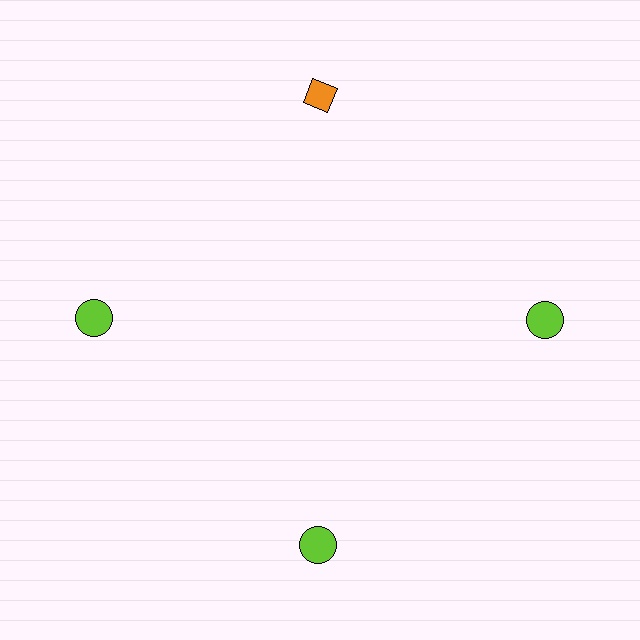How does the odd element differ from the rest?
It differs in both color (orange instead of lime) and shape (diamond instead of circle).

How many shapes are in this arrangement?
There are 4 shapes arranged in a ring pattern.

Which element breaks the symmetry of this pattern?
The orange diamond at roughly the 12 o'clock position breaks the symmetry. All other shapes are lime circles.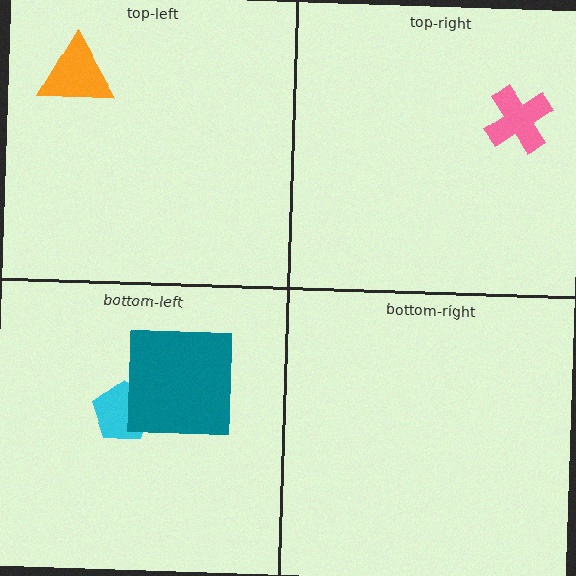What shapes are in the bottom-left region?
The cyan pentagon, the teal square.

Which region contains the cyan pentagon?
The bottom-left region.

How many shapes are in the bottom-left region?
2.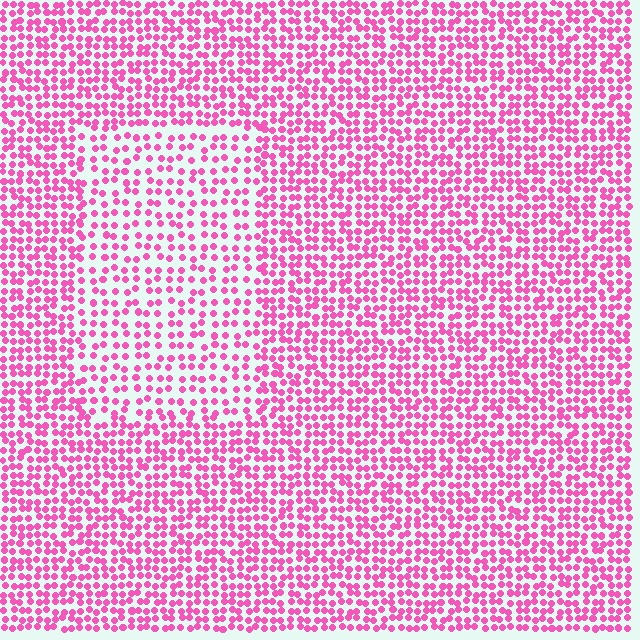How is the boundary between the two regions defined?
The boundary is defined by a change in element density (approximately 1.7x ratio). All elements are the same color, size, and shape.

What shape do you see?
I see a rectangle.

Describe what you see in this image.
The image contains small pink elements arranged at two different densities. A rectangle-shaped region is visible where the elements are less densely packed than the surrounding area.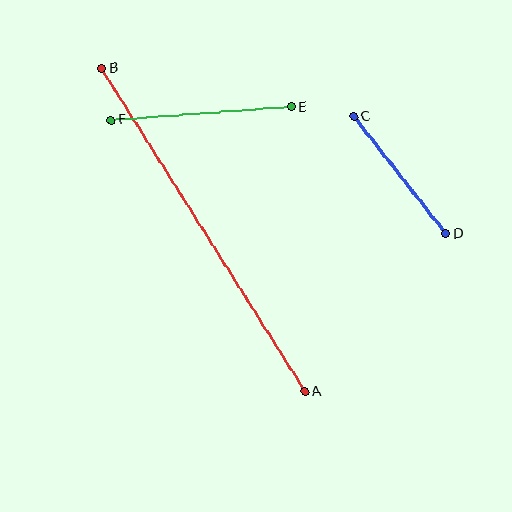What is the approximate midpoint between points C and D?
The midpoint is at approximately (400, 175) pixels.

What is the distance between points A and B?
The distance is approximately 382 pixels.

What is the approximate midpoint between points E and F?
The midpoint is at approximately (201, 113) pixels.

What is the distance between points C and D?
The distance is approximately 149 pixels.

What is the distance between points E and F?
The distance is approximately 181 pixels.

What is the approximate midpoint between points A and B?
The midpoint is at approximately (203, 230) pixels.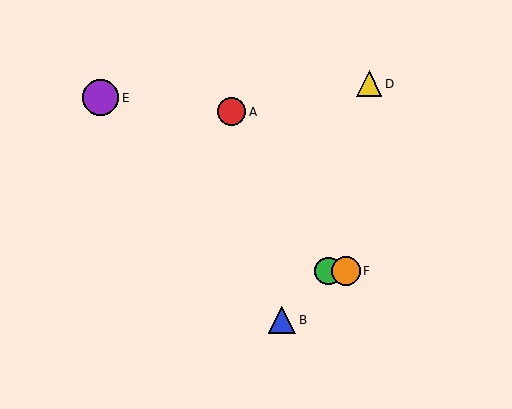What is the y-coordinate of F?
Object F is at y≈271.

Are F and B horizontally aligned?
No, F is at y≈271 and B is at y≈320.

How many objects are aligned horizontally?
2 objects (C, F) are aligned horizontally.